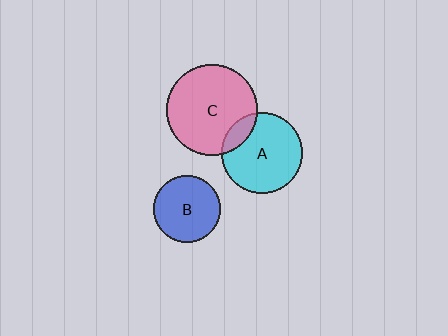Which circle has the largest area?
Circle C (pink).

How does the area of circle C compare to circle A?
Approximately 1.3 times.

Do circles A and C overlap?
Yes.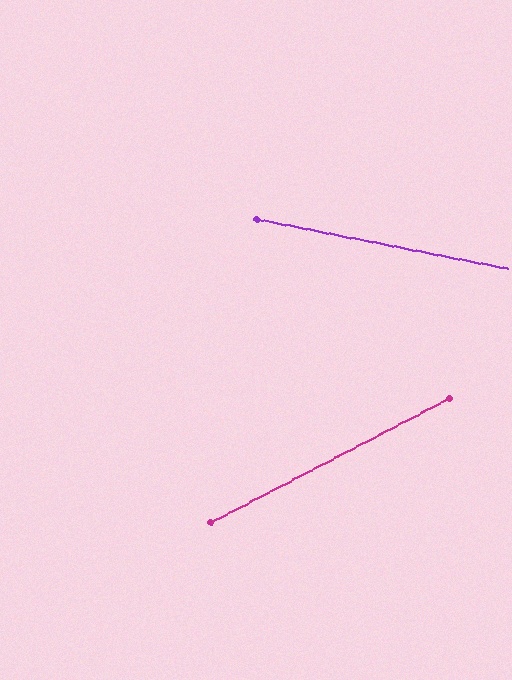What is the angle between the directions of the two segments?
Approximately 39 degrees.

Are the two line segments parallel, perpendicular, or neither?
Neither parallel nor perpendicular — they differ by about 39°.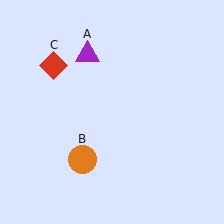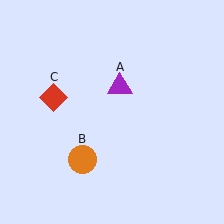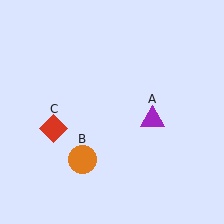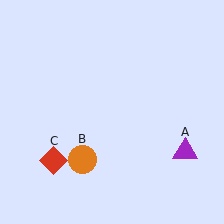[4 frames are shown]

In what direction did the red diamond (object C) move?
The red diamond (object C) moved down.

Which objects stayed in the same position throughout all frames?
Orange circle (object B) remained stationary.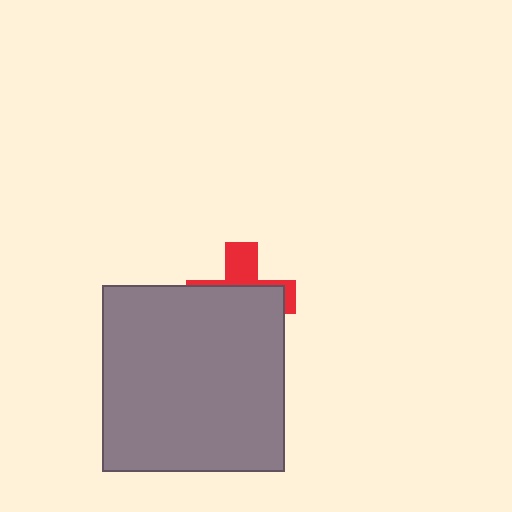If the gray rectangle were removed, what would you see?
You would see the complete red cross.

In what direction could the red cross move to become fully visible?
The red cross could move up. That would shift it out from behind the gray rectangle entirely.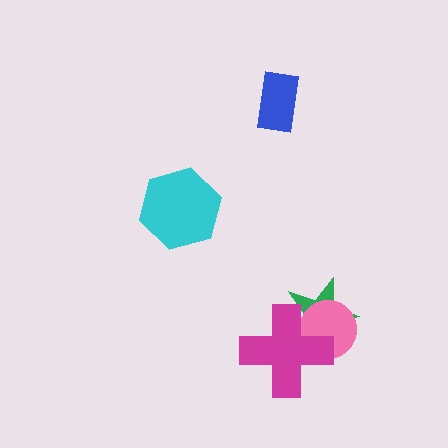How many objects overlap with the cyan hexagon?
0 objects overlap with the cyan hexagon.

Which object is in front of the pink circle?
The magenta cross is in front of the pink circle.